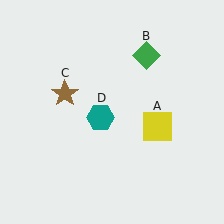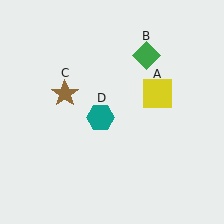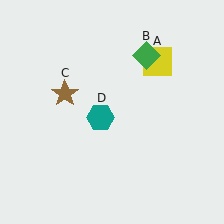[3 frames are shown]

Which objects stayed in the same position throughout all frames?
Green diamond (object B) and brown star (object C) and teal hexagon (object D) remained stationary.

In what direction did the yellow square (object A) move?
The yellow square (object A) moved up.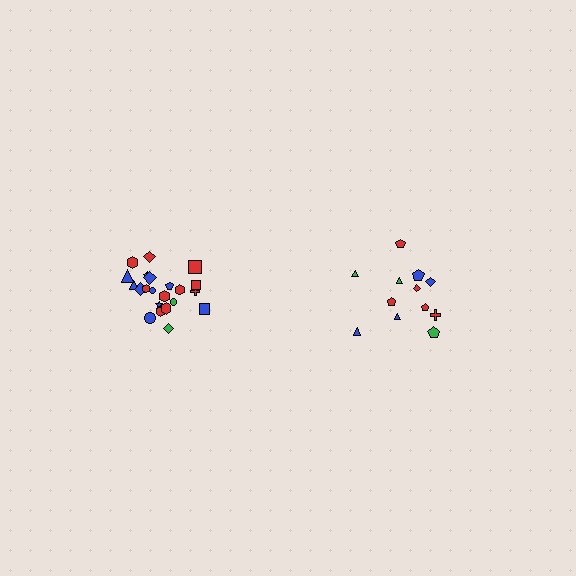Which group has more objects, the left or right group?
The left group.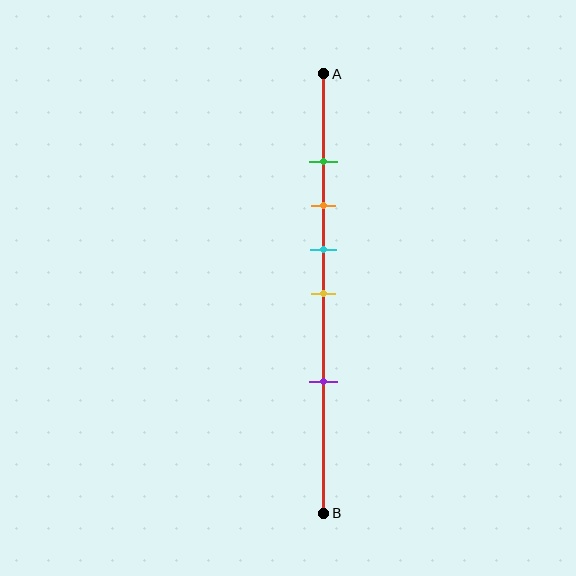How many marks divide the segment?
There are 5 marks dividing the segment.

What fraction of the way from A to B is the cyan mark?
The cyan mark is approximately 40% (0.4) of the way from A to B.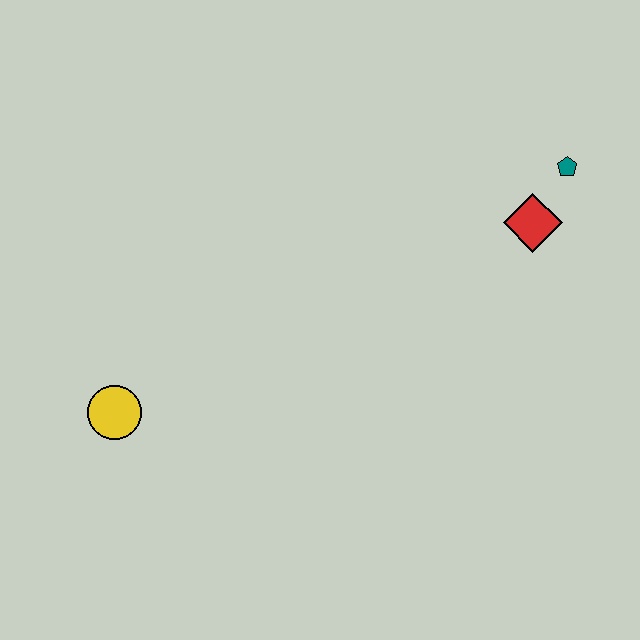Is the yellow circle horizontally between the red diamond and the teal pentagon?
No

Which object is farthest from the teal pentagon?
The yellow circle is farthest from the teal pentagon.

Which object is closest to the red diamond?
The teal pentagon is closest to the red diamond.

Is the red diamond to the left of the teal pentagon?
Yes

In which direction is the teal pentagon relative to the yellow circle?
The teal pentagon is to the right of the yellow circle.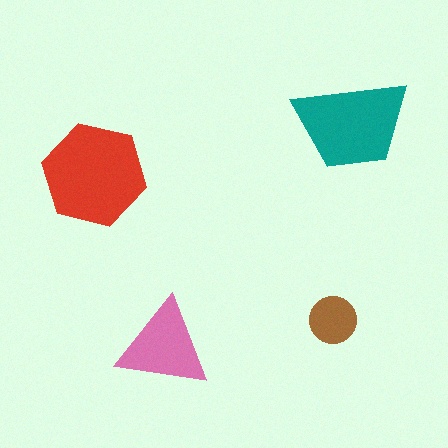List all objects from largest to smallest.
The red hexagon, the teal trapezoid, the pink triangle, the brown circle.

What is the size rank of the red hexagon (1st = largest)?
1st.